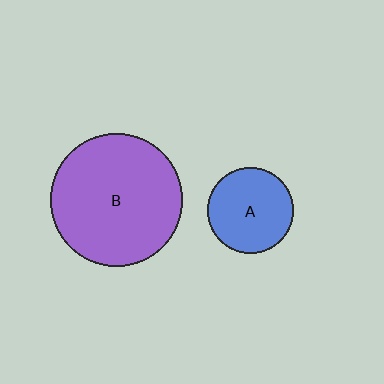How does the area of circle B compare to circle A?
Approximately 2.4 times.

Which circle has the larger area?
Circle B (purple).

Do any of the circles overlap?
No, none of the circles overlap.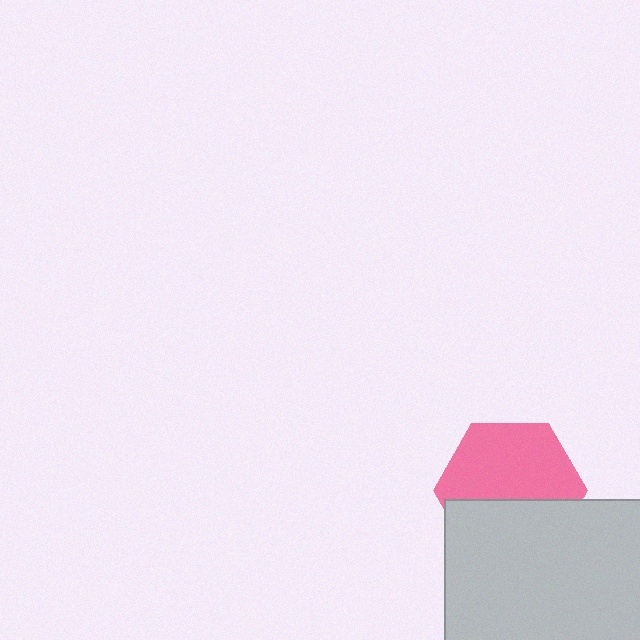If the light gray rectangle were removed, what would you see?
You would see the complete pink hexagon.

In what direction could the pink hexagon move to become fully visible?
The pink hexagon could move up. That would shift it out from behind the light gray rectangle entirely.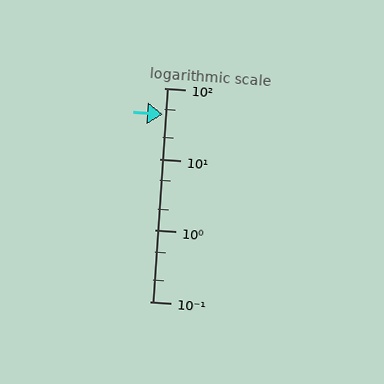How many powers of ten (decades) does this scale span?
The scale spans 3 decades, from 0.1 to 100.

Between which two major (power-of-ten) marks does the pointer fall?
The pointer is between 10 and 100.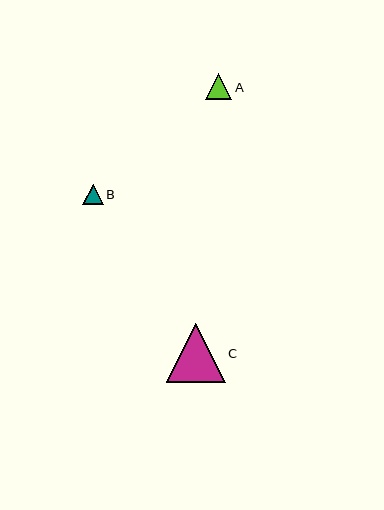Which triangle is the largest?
Triangle C is the largest with a size of approximately 59 pixels.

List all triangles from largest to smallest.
From largest to smallest: C, A, B.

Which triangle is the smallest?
Triangle B is the smallest with a size of approximately 21 pixels.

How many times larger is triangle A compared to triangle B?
Triangle A is approximately 1.3 times the size of triangle B.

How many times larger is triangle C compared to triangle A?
Triangle C is approximately 2.2 times the size of triangle A.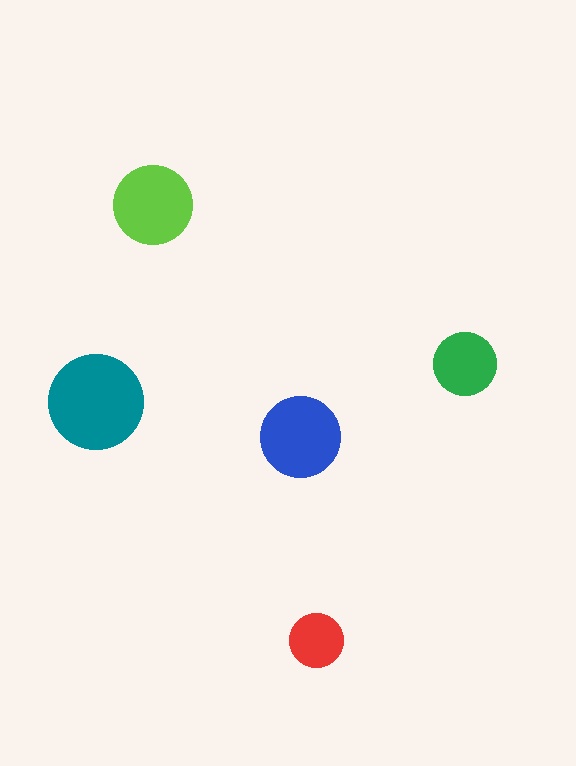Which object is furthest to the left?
The teal circle is leftmost.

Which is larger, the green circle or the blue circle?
The blue one.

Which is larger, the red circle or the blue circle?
The blue one.